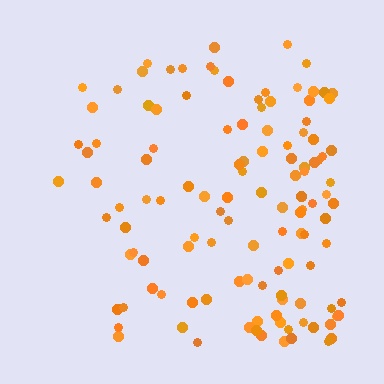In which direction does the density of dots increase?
From left to right, with the right side densest.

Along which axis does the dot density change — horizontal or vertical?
Horizontal.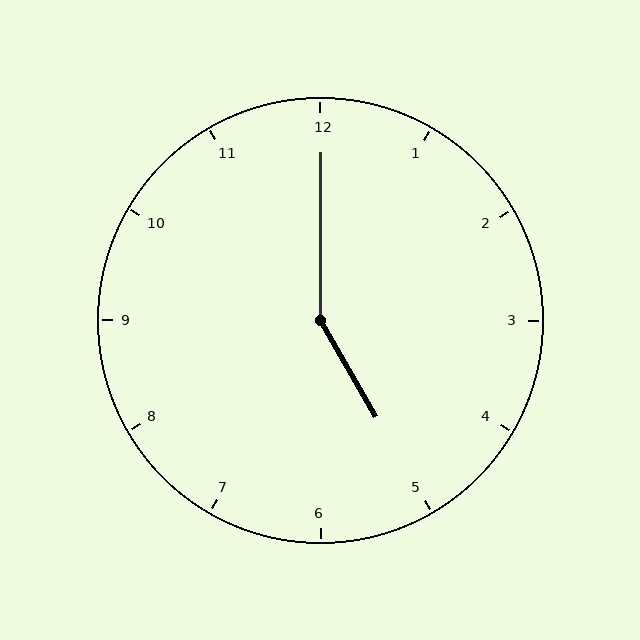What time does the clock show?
5:00.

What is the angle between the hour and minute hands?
Approximately 150 degrees.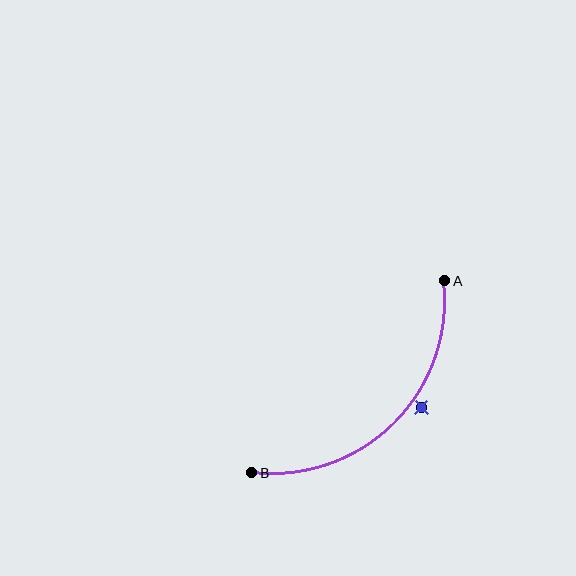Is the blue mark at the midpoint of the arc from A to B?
No — the blue mark does not lie on the arc at all. It sits slightly outside the curve.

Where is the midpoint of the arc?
The arc midpoint is the point on the curve farthest from the straight line joining A and B. It sits below and to the right of that line.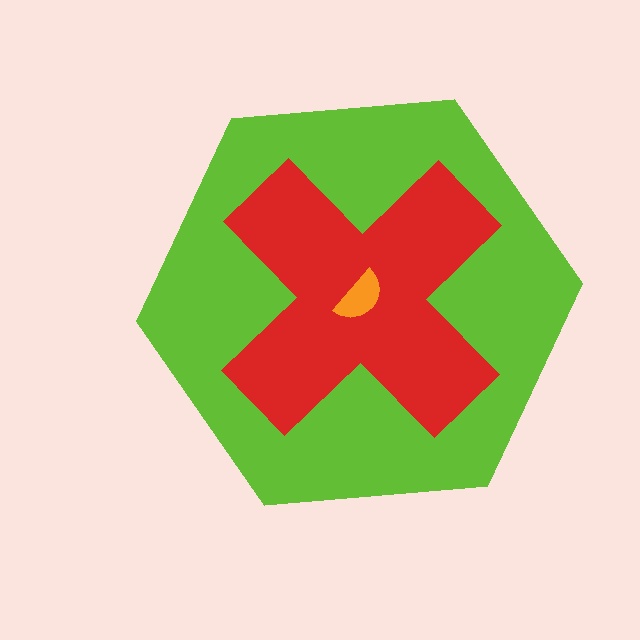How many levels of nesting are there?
3.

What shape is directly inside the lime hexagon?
The red cross.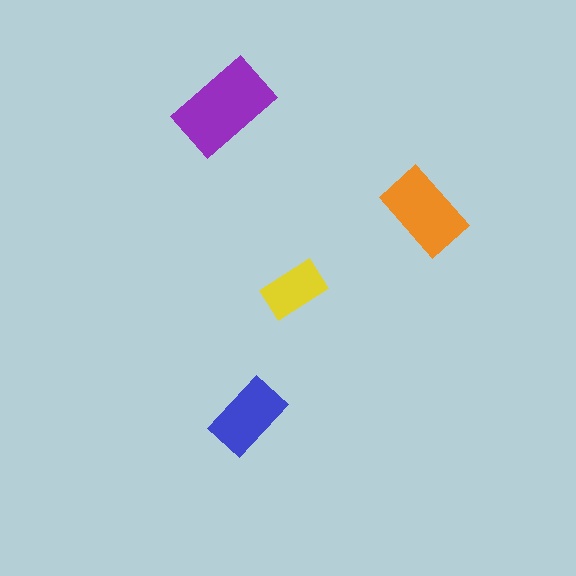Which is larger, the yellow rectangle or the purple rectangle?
The purple one.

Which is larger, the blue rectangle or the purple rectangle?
The purple one.